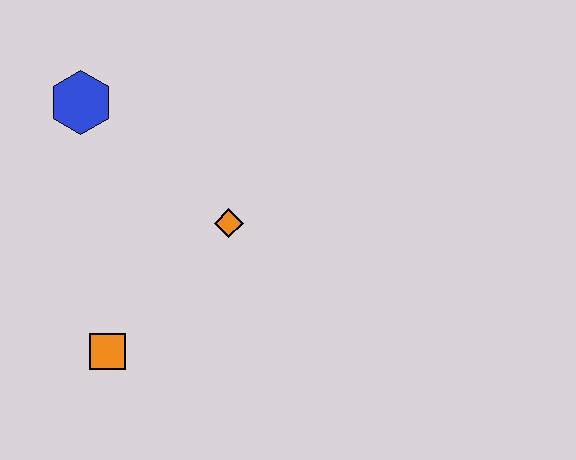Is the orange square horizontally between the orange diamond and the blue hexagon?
Yes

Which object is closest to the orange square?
The orange diamond is closest to the orange square.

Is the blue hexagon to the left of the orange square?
Yes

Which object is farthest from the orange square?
The blue hexagon is farthest from the orange square.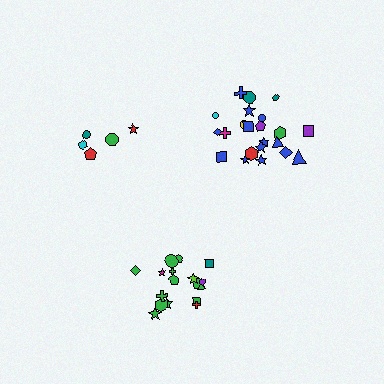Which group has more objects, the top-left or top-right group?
The top-right group.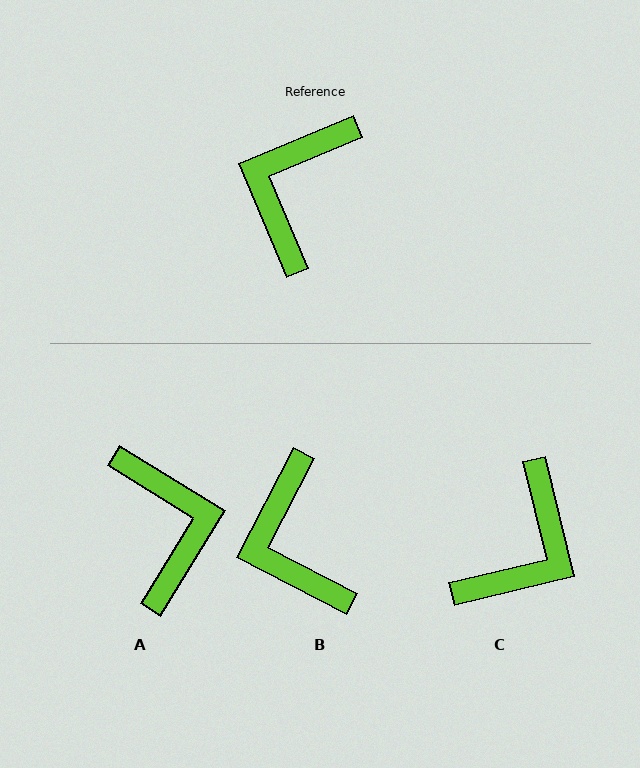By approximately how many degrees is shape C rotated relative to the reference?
Approximately 171 degrees counter-clockwise.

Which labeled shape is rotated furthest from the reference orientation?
C, about 171 degrees away.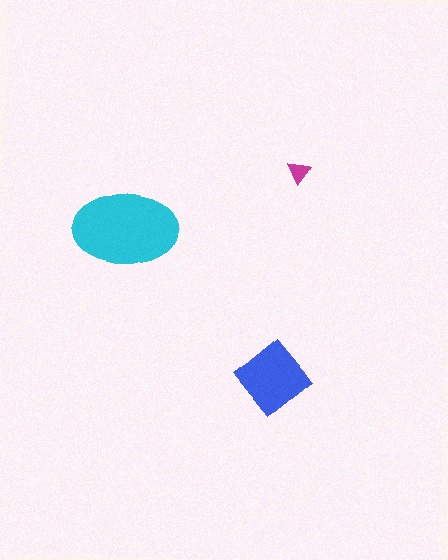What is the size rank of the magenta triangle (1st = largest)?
3rd.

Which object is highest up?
The magenta triangle is topmost.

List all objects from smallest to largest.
The magenta triangle, the blue diamond, the cyan ellipse.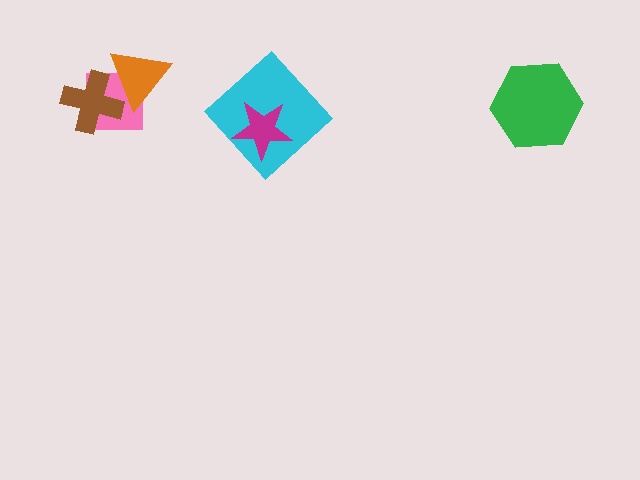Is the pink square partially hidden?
Yes, it is partially covered by another shape.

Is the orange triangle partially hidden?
No, no other shape covers it.